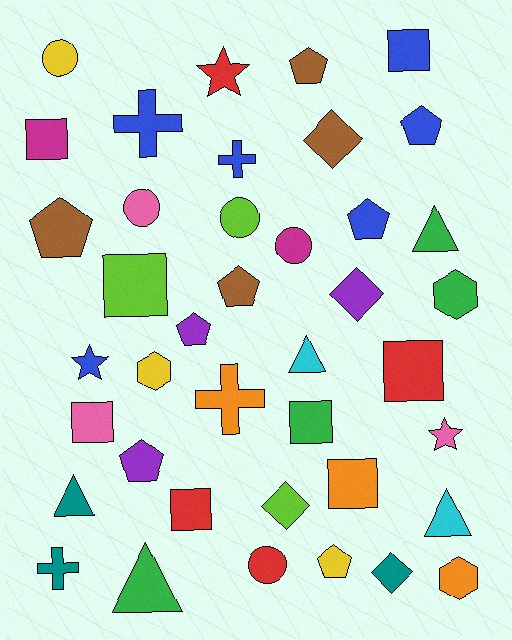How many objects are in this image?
There are 40 objects.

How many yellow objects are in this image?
There are 3 yellow objects.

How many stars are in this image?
There are 3 stars.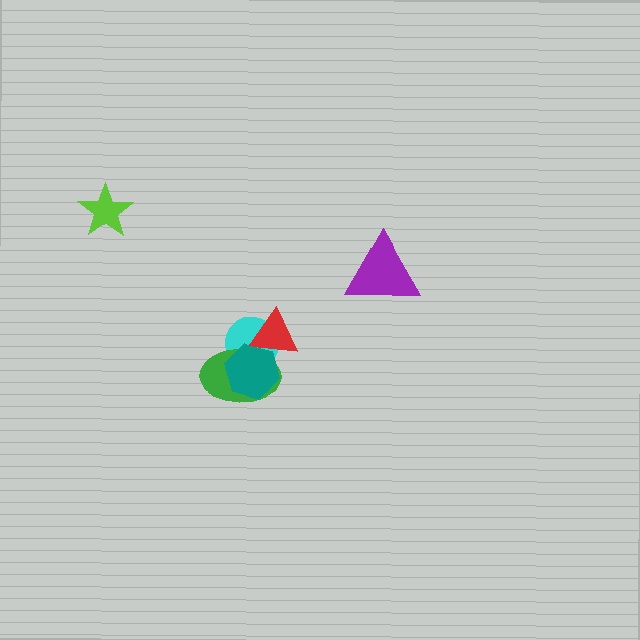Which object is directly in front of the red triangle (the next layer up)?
The green ellipse is directly in front of the red triangle.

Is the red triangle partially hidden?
Yes, it is partially covered by another shape.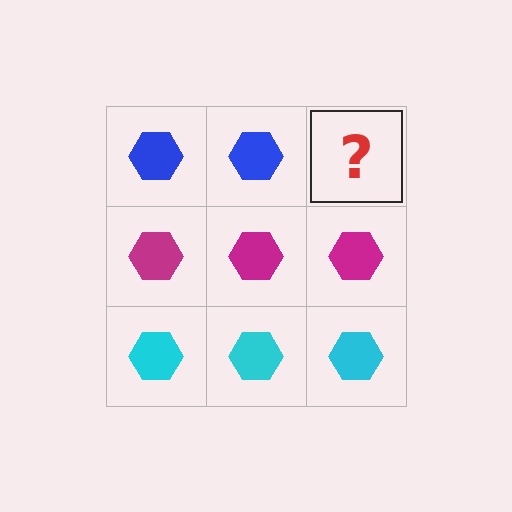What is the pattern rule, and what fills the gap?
The rule is that each row has a consistent color. The gap should be filled with a blue hexagon.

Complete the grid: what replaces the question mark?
The question mark should be replaced with a blue hexagon.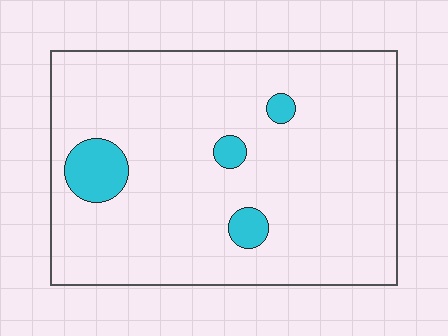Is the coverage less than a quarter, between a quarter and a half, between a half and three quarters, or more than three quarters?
Less than a quarter.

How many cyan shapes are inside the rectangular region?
4.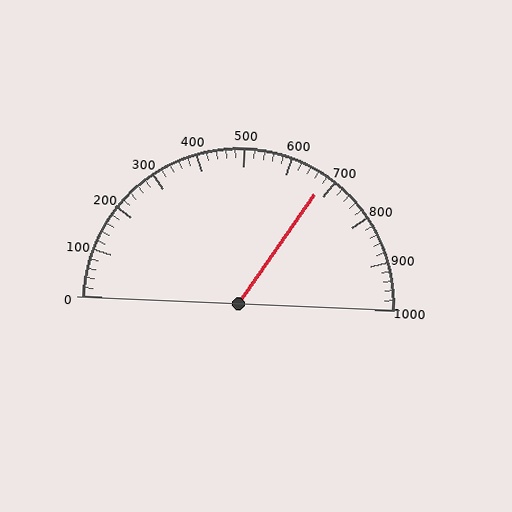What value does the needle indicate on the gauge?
The needle indicates approximately 680.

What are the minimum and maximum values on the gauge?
The gauge ranges from 0 to 1000.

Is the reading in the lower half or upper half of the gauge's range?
The reading is in the upper half of the range (0 to 1000).